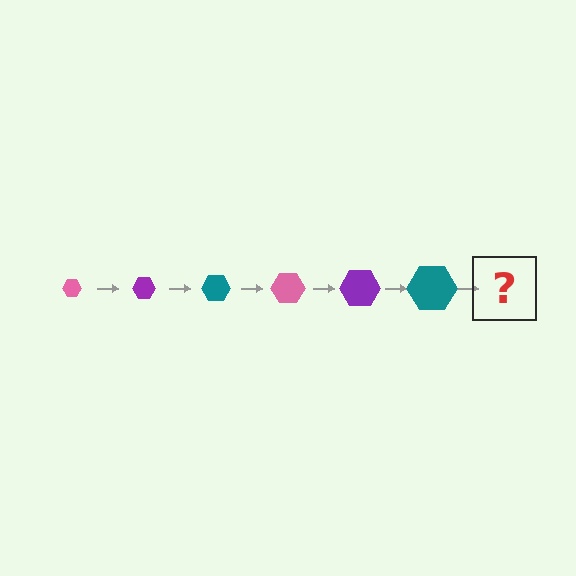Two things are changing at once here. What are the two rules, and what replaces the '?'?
The two rules are that the hexagon grows larger each step and the color cycles through pink, purple, and teal. The '?' should be a pink hexagon, larger than the previous one.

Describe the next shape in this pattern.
It should be a pink hexagon, larger than the previous one.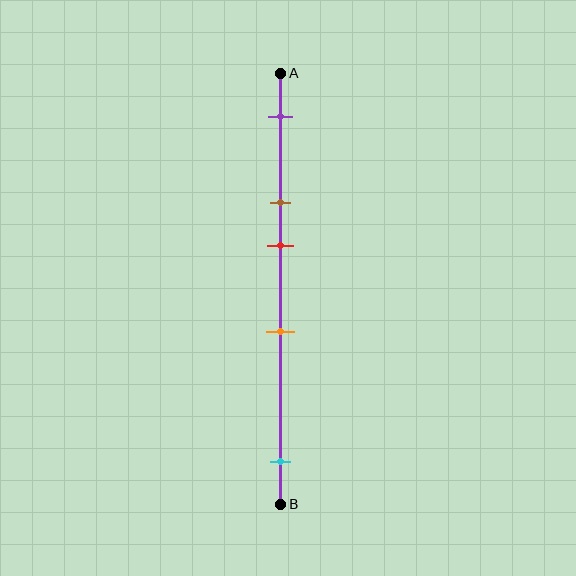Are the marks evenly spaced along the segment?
No, the marks are not evenly spaced.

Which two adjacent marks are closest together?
The brown and red marks are the closest adjacent pair.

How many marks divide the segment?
There are 5 marks dividing the segment.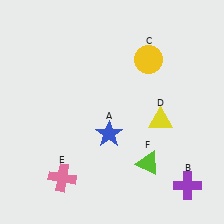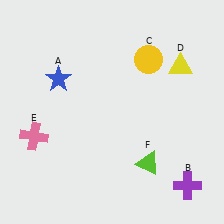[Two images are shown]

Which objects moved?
The objects that moved are: the blue star (A), the yellow triangle (D), the pink cross (E).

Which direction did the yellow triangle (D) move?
The yellow triangle (D) moved up.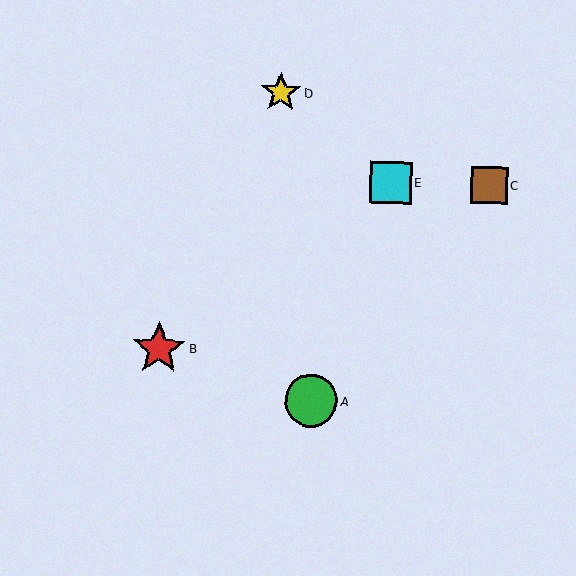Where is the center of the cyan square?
The center of the cyan square is at (391, 183).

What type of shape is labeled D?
Shape D is a yellow star.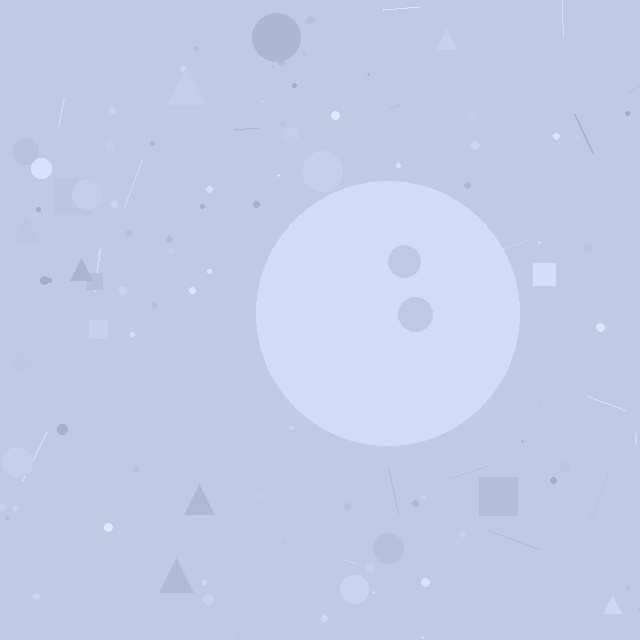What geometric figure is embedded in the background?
A circle is embedded in the background.